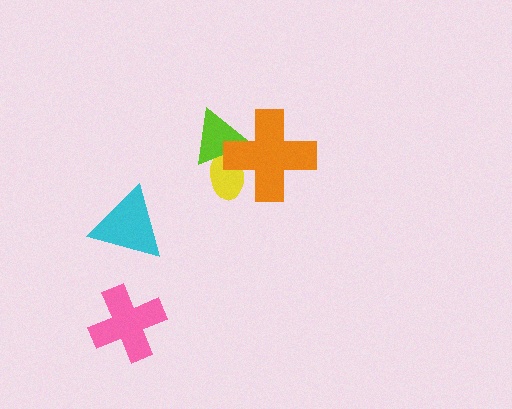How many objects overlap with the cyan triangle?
0 objects overlap with the cyan triangle.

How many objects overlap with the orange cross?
2 objects overlap with the orange cross.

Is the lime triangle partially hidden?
Yes, it is partially covered by another shape.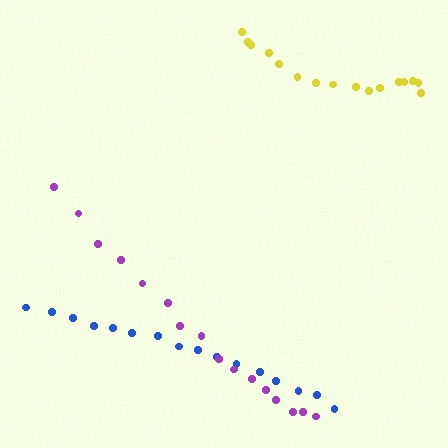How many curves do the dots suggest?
There are 3 distinct paths.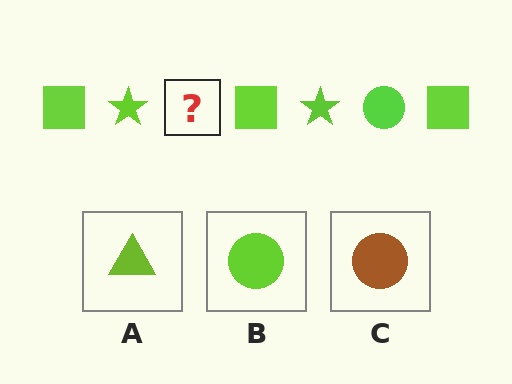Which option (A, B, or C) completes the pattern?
B.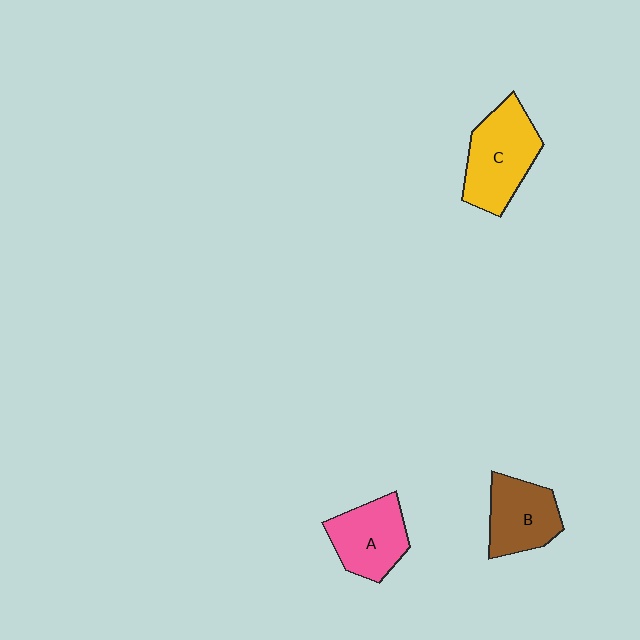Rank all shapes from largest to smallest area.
From largest to smallest: C (yellow), A (pink), B (brown).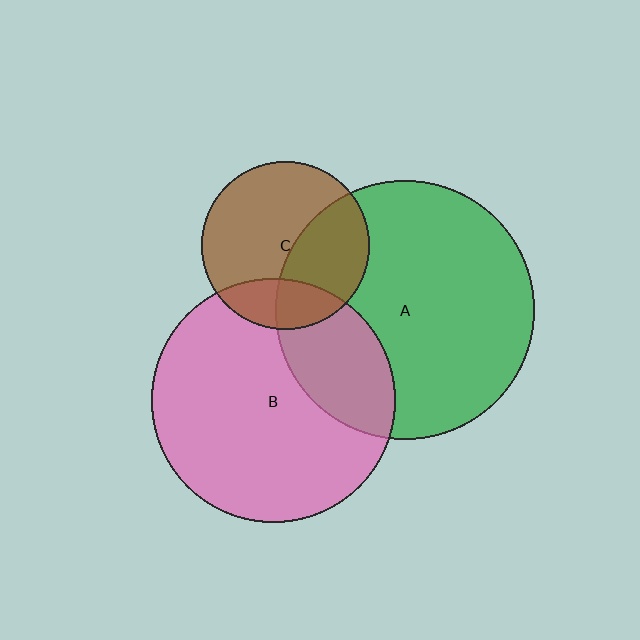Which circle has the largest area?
Circle A (green).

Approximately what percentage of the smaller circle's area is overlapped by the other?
Approximately 25%.